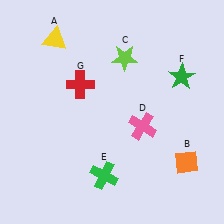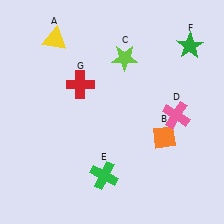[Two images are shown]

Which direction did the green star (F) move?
The green star (F) moved up.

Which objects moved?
The objects that moved are: the orange diamond (B), the pink cross (D), the green star (F).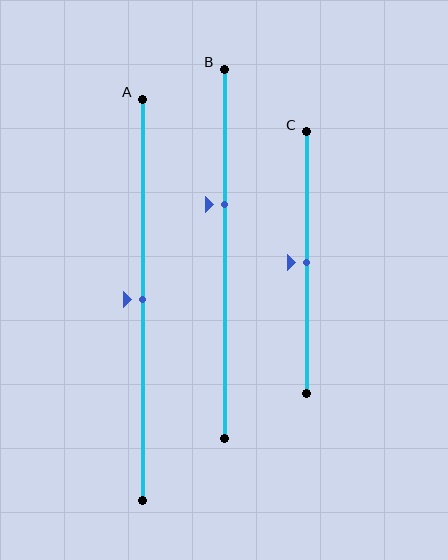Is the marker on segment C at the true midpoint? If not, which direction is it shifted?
Yes, the marker on segment C is at the true midpoint.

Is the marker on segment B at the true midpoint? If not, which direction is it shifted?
No, the marker on segment B is shifted upward by about 13% of the segment length.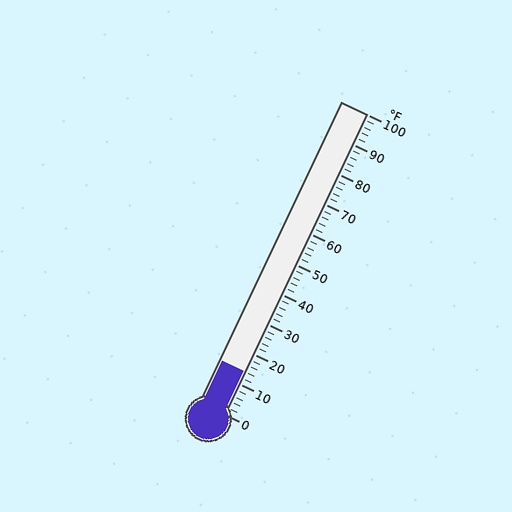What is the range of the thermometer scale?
The thermometer scale ranges from 0°F to 100°F.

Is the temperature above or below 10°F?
The temperature is above 10°F.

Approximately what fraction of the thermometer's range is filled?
The thermometer is filled to approximately 15% of its range.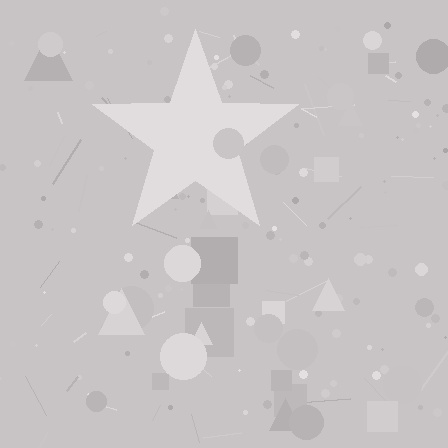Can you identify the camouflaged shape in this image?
The camouflaged shape is a star.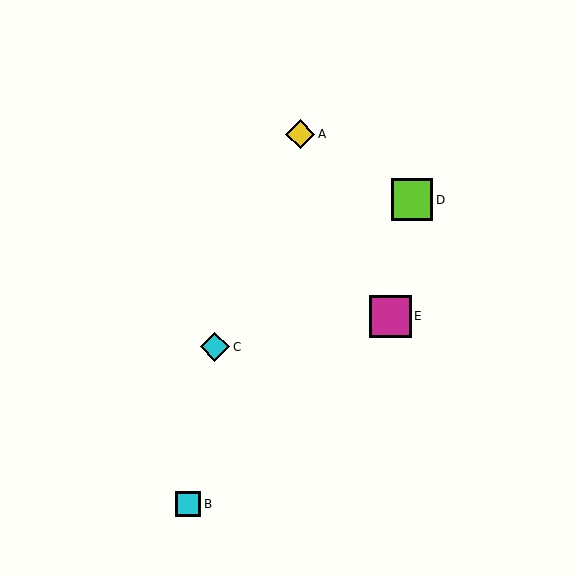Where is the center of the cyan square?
The center of the cyan square is at (188, 504).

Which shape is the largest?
The magenta square (labeled E) is the largest.